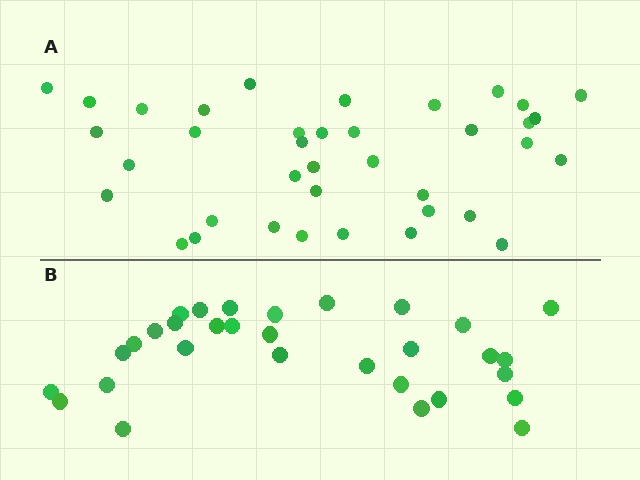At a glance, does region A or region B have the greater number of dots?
Region A (the top region) has more dots.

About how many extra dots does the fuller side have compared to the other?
Region A has roughly 8 or so more dots than region B.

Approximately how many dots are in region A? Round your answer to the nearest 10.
About 40 dots. (The exact count is 38, which rounds to 40.)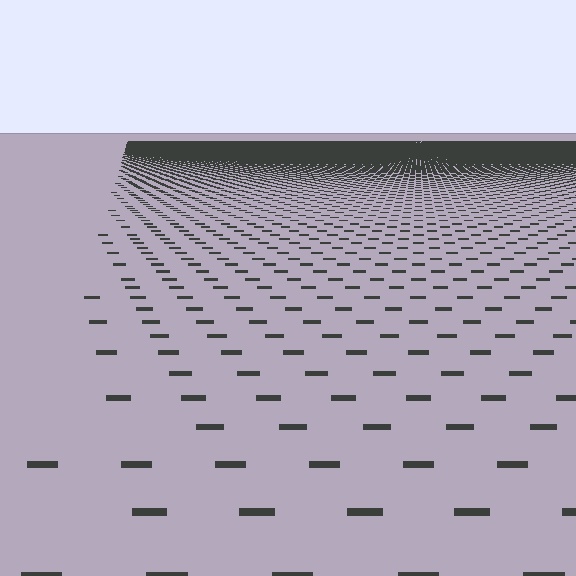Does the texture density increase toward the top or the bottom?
Density increases toward the top.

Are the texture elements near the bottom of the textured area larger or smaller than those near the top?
Larger. Near the bottom, elements are closer to the viewer and appear at a bigger on-screen size.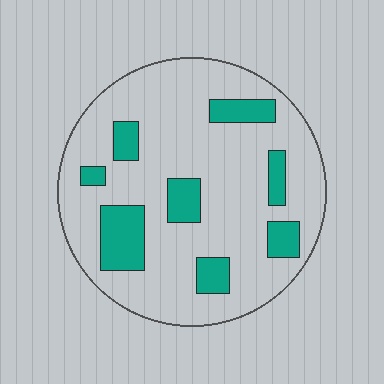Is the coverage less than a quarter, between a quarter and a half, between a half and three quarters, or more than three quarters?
Less than a quarter.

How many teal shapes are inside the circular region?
8.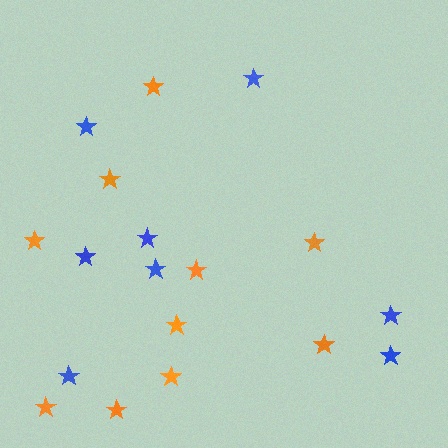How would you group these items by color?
There are 2 groups: one group of orange stars (10) and one group of blue stars (8).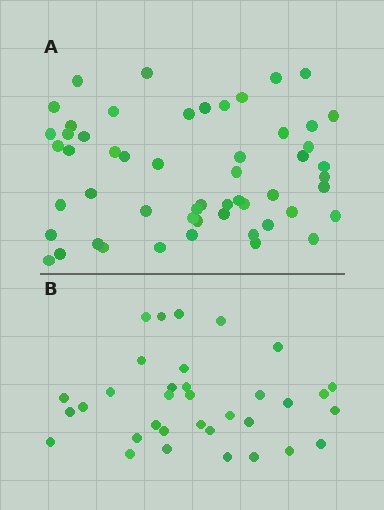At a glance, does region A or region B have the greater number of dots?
Region A (the top region) has more dots.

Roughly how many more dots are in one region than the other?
Region A has approximately 20 more dots than region B.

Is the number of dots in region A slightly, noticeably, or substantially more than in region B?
Region A has substantially more. The ratio is roughly 1.6 to 1.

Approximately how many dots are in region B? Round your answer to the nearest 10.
About 30 dots. (The exact count is 34, which rounds to 30.)